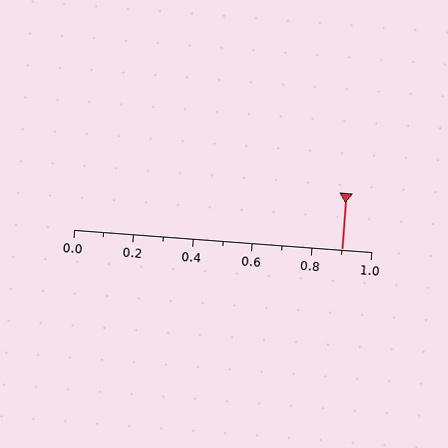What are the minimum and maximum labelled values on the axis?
The axis runs from 0.0 to 1.0.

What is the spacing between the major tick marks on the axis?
The major ticks are spaced 0.2 apart.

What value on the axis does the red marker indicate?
The marker indicates approximately 0.9.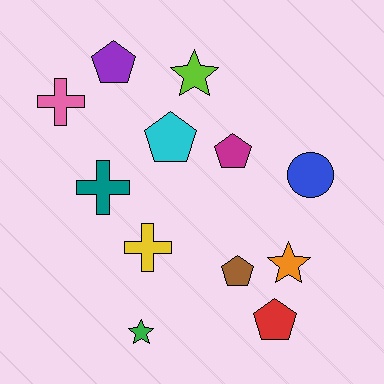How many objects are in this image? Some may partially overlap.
There are 12 objects.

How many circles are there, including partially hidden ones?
There is 1 circle.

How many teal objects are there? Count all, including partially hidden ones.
There is 1 teal object.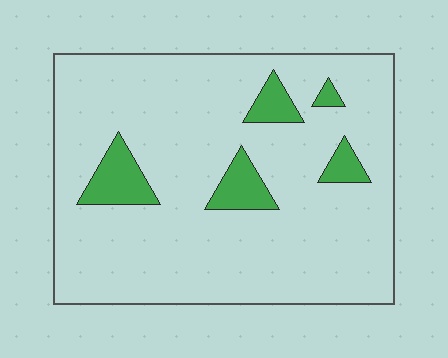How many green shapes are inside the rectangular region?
5.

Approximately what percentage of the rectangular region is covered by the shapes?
Approximately 10%.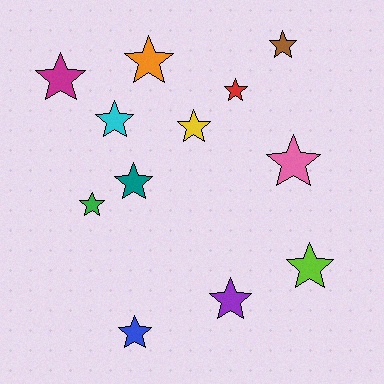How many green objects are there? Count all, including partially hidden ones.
There is 1 green object.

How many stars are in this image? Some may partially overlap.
There are 12 stars.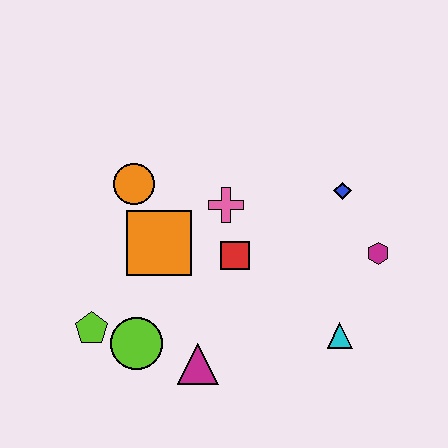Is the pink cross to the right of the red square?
No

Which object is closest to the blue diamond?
The magenta hexagon is closest to the blue diamond.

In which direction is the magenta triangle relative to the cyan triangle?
The magenta triangle is to the left of the cyan triangle.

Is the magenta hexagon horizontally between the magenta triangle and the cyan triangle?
No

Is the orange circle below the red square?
No